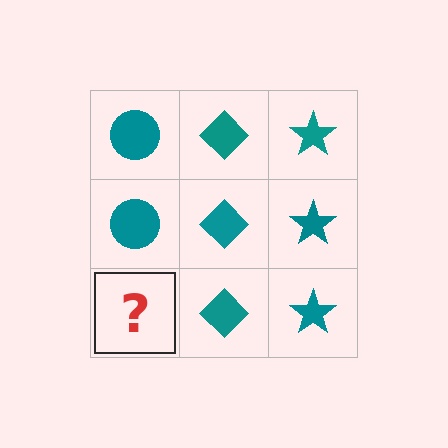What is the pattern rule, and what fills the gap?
The rule is that each column has a consistent shape. The gap should be filled with a teal circle.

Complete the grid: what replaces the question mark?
The question mark should be replaced with a teal circle.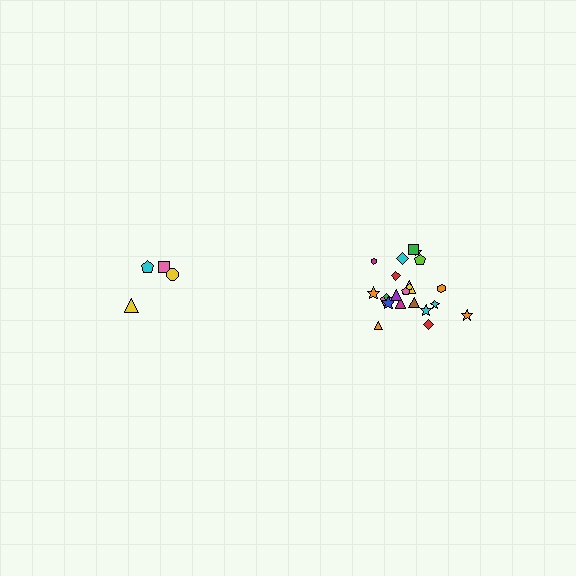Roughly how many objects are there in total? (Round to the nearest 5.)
Roughly 25 objects in total.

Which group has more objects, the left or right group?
The right group.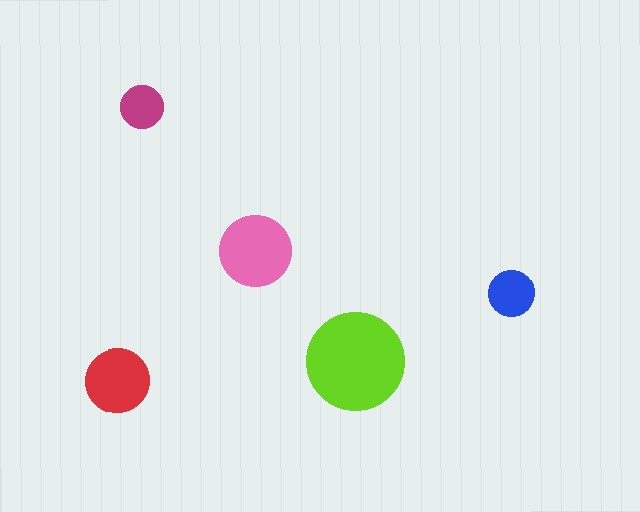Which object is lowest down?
The red circle is bottommost.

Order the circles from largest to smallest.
the lime one, the pink one, the red one, the blue one, the magenta one.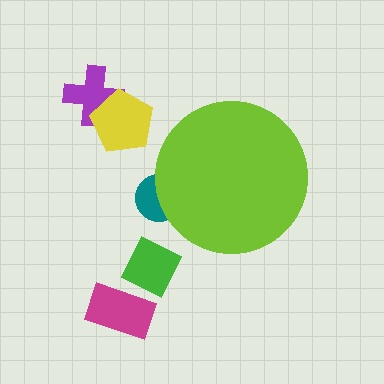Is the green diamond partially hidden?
No, the green diamond is fully visible.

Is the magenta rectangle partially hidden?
No, the magenta rectangle is fully visible.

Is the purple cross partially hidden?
No, the purple cross is fully visible.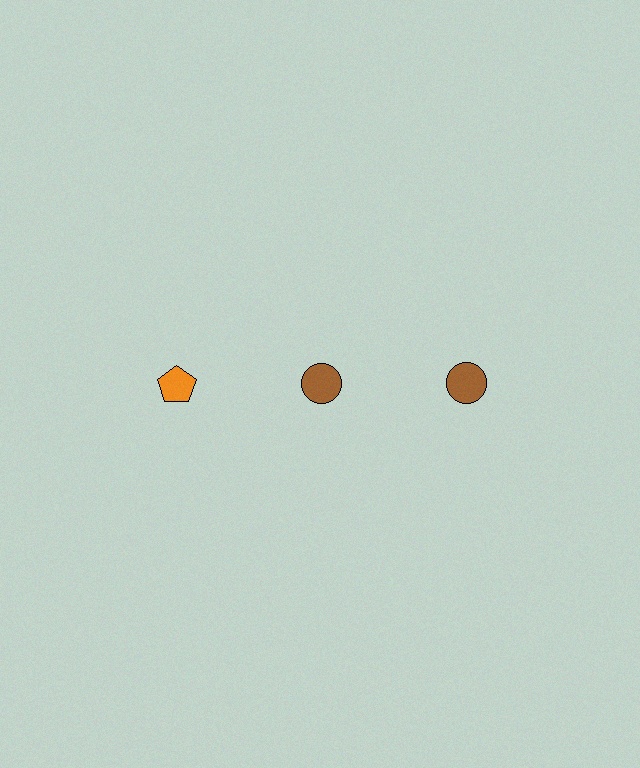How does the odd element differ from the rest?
It differs in both color (orange instead of brown) and shape (pentagon instead of circle).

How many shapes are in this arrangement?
There are 3 shapes arranged in a grid pattern.